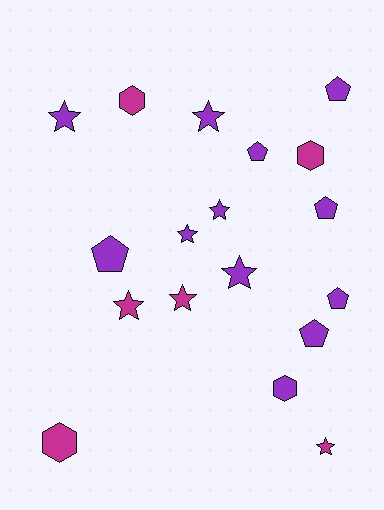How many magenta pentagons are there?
There are no magenta pentagons.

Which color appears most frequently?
Purple, with 12 objects.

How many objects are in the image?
There are 18 objects.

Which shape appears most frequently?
Star, with 8 objects.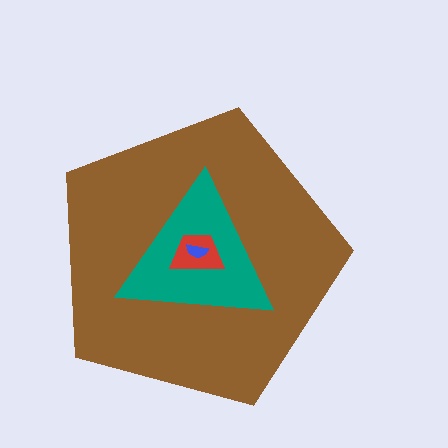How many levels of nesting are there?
4.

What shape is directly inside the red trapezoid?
The blue semicircle.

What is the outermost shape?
The brown pentagon.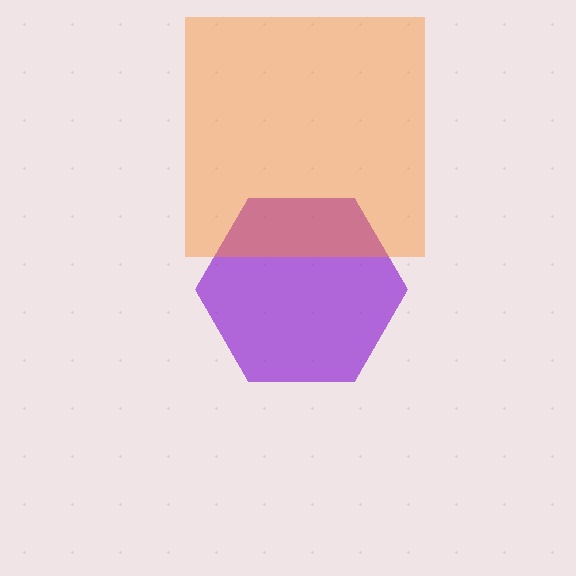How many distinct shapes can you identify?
There are 2 distinct shapes: a purple hexagon, an orange square.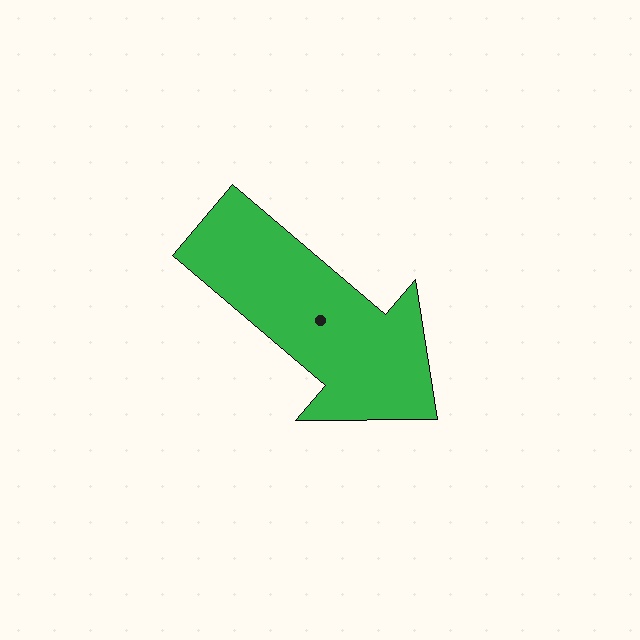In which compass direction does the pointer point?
Southeast.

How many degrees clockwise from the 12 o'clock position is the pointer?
Approximately 130 degrees.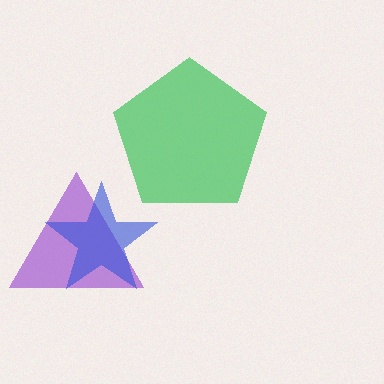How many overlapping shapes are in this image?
There are 3 overlapping shapes in the image.